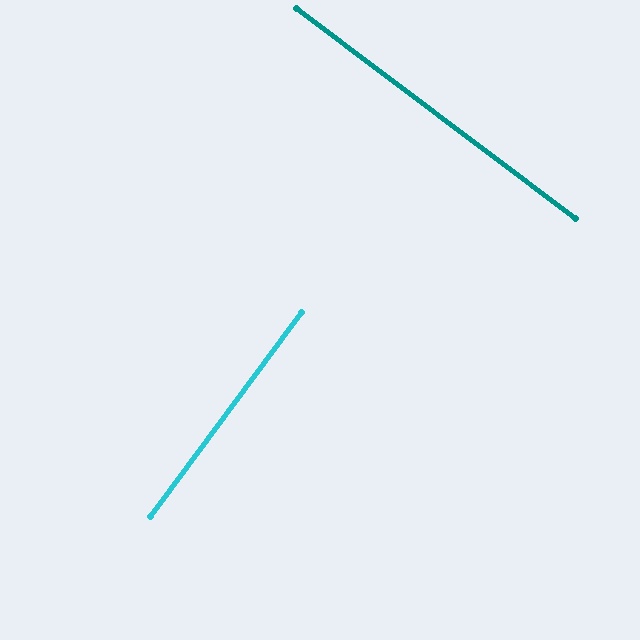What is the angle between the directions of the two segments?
Approximately 90 degrees.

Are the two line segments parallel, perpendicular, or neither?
Perpendicular — they meet at approximately 90°.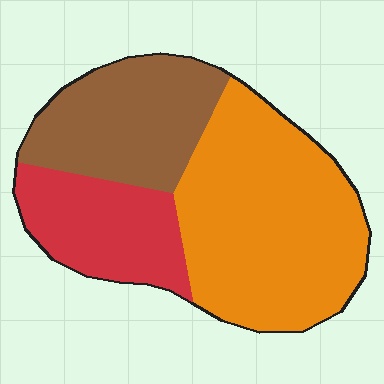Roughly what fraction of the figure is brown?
Brown covers about 30% of the figure.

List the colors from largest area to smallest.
From largest to smallest: orange, brown, red.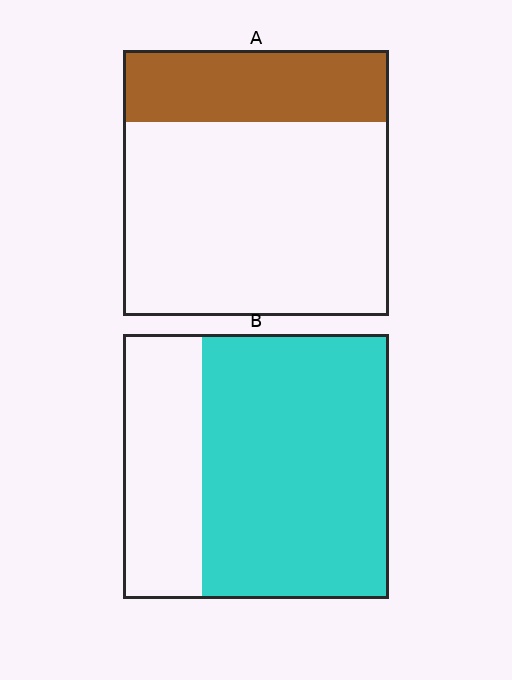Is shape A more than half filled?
No.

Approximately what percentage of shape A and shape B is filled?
A is approximately 25% and B is approximately 70%.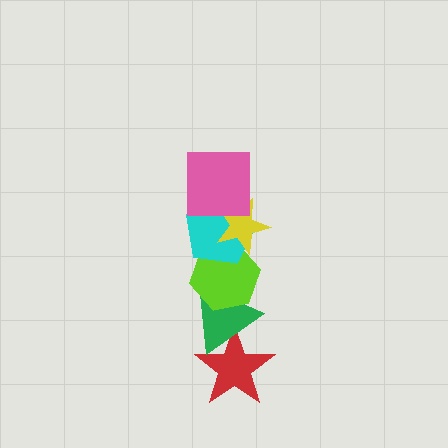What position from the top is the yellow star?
The yellow star is 2nd from the top.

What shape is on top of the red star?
The green triangle is on top of the red star.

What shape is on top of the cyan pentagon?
The yellow star is on top of the cyan pentagon.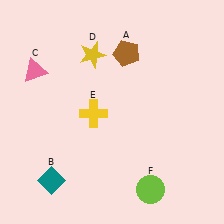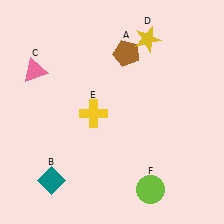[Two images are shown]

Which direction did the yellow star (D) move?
The yellow star (D) moved right.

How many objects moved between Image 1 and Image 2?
1 object moved between the two images.